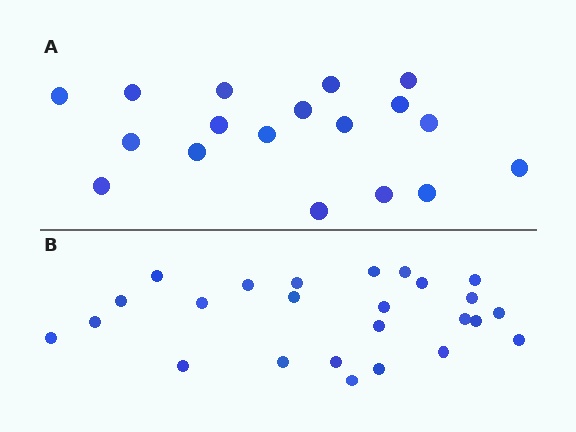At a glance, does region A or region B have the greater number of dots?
Region B (the bottom region) has more dots.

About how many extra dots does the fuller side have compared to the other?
Region B has roughly 8 or so more dots than region A.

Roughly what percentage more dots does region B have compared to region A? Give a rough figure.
About 40% more.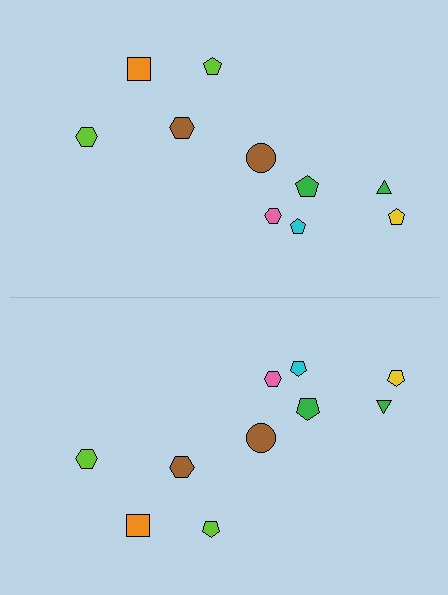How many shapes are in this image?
There are 20 shapes in this image.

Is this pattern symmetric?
Yes, this pattern has bilateral (reflection) symmetry.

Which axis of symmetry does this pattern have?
The pattern has a horizontal axis of symmetry running through the center of the image.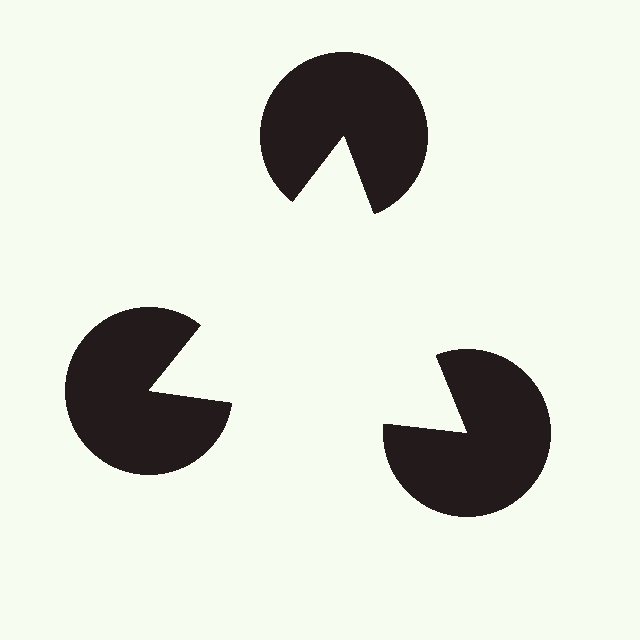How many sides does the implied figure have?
3 sides.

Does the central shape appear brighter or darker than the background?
It typically appears slightly brighter than the background, even though no actual brightness change is drawn.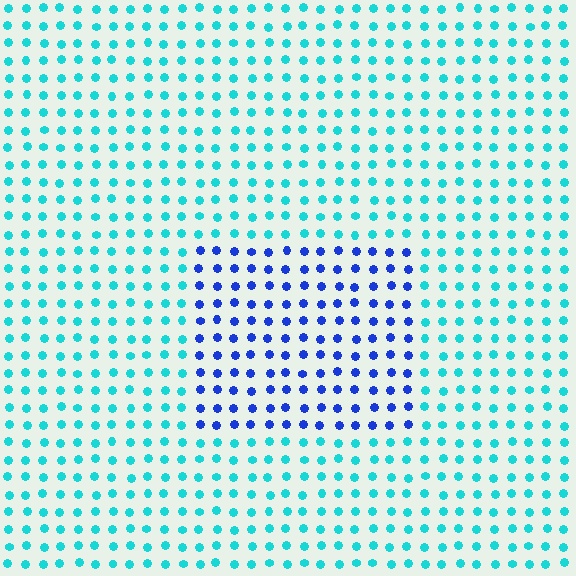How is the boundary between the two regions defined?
The boundary is defined purely by a slight shift in hue (about 50 degrees). Spacing, size, and orientation are identical on both sides.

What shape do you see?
I see a rectangle.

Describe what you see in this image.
The image is filled with small cyan elements in a uniform arrangement. A rectangle-shaped region is visible where the elements are tinted to a slightly different hue, forming a subtle color boundary.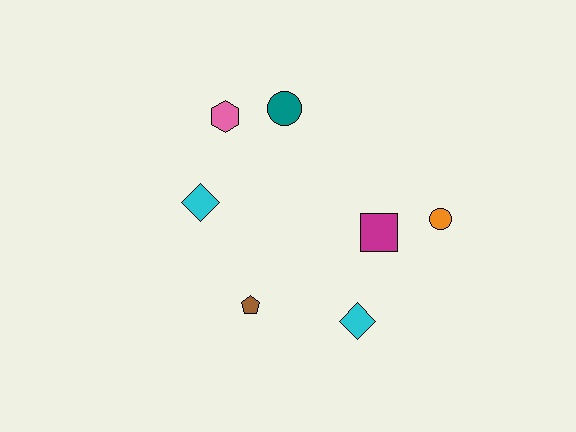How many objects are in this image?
There are 7 objects.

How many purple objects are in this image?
There are no purple objects.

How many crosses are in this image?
There are no crosses.